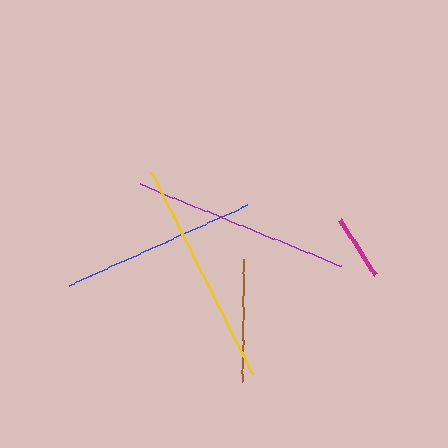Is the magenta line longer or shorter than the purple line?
The purple line is longer than the magenta line.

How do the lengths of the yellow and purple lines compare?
The yellow and purple lines are approximately the same length.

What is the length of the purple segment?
The purple segment is approximately 218 pixels long.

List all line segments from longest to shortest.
From longest to shortest: yellow, purple, blue, brown, magenta.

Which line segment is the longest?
The yellow line is the longest at approximately 226 pixels.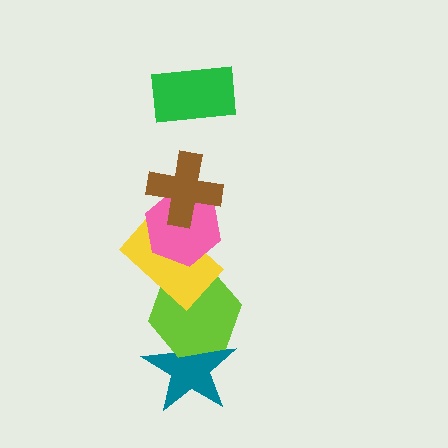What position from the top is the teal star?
The teal star is 6th from the top.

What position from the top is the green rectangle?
The green rectangle is 1st from the top.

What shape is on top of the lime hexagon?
The yellow rectangle is on top of the lime hexagon.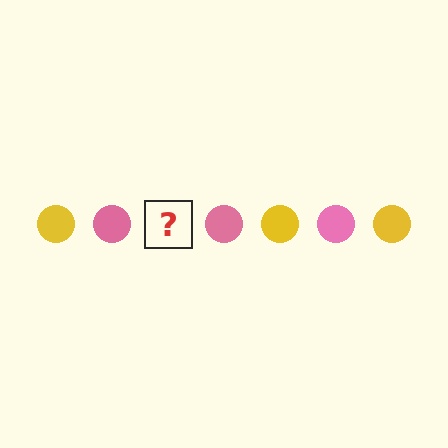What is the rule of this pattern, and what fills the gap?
The rule is that the pattern cycles through yellow, pink circles. The gap should be filled with a yellow circle.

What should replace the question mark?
The question mark should be replaced with a yellow circle.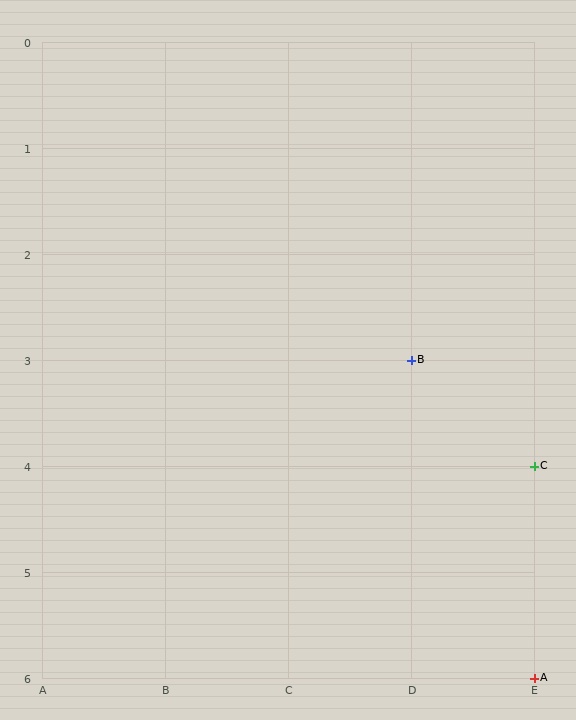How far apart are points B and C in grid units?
Points B and C are 1 column and 1 row apart (about 1.4 grid units diagonally).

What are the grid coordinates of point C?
Point C is at grid coordinates (E, 4).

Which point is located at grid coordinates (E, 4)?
Point C is at (E, 4).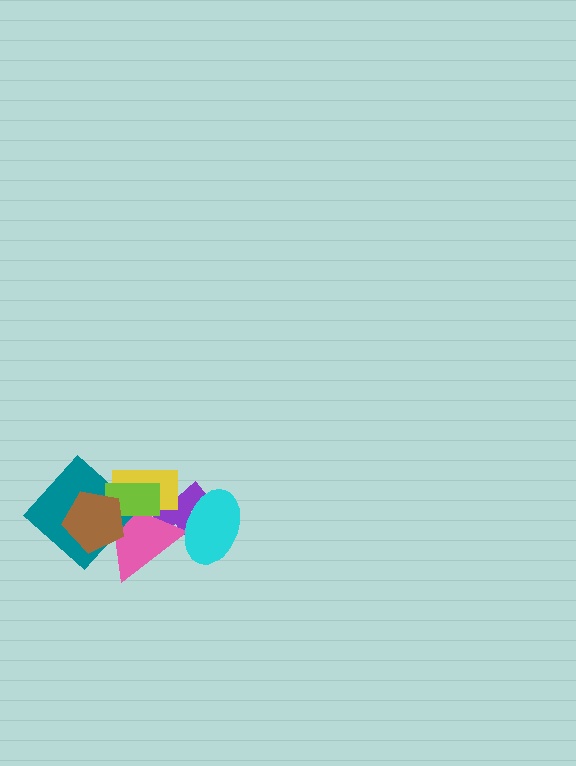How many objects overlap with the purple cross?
4 objects overlap with the purple cross.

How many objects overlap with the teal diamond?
3 objects overlap with the teal diamond.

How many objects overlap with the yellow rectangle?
3 objects overlap with the yellow rectangle.